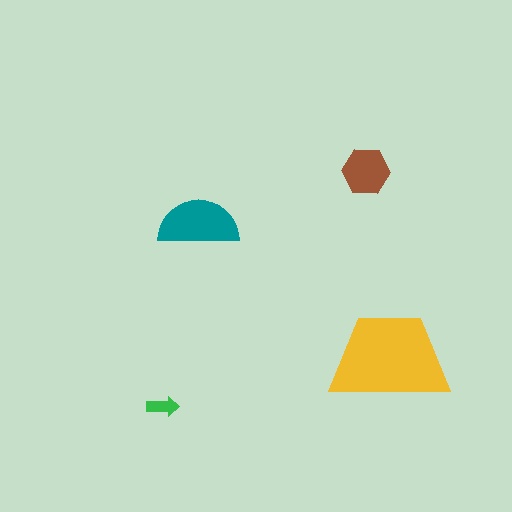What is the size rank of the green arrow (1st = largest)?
4th.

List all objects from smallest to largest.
The green arrow, the brown hexagon, the teal semicircle, the yellow trapezoid.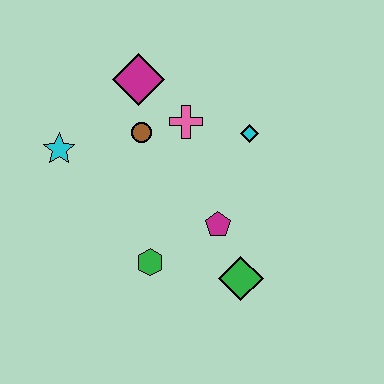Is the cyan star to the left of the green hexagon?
Yes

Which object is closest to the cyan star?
The brown circle is closest to the cyan star.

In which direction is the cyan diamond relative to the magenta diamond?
The cyan diamond is to the right of the magenta diamond.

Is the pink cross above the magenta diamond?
No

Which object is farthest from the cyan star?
The green diamond is farthest from the cyan star.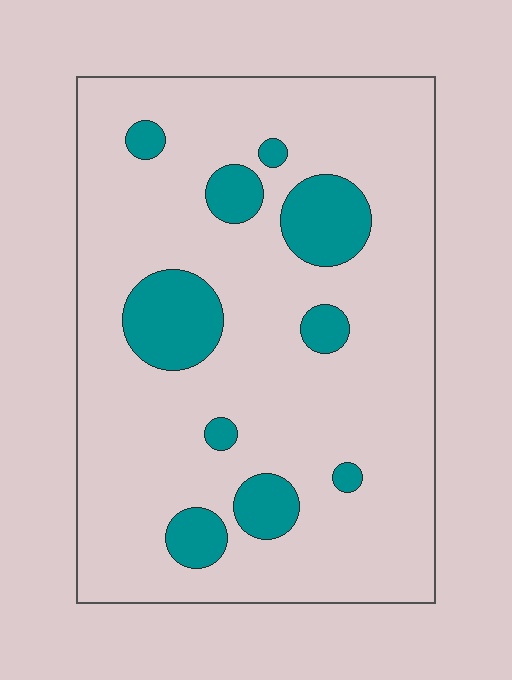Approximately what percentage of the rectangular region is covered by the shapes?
Approximately 15%.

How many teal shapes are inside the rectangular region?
10.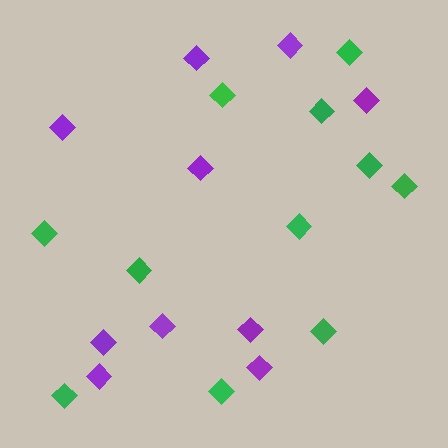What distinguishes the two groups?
There are 2 groups: one group of purple diamonds (10) and one group of green diamonds (11).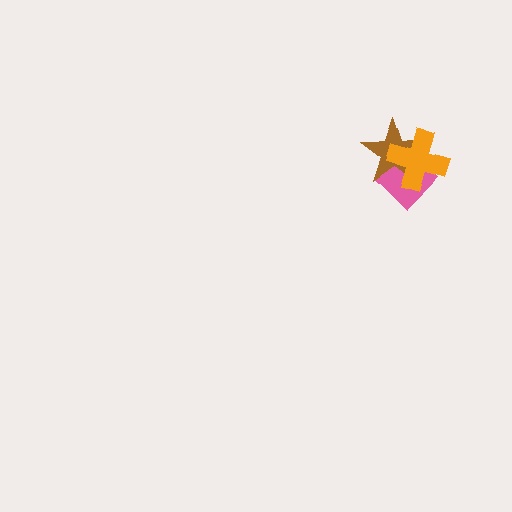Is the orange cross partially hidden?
No, no other shape covers it.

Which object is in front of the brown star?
The orange cross is in front of the brown star.